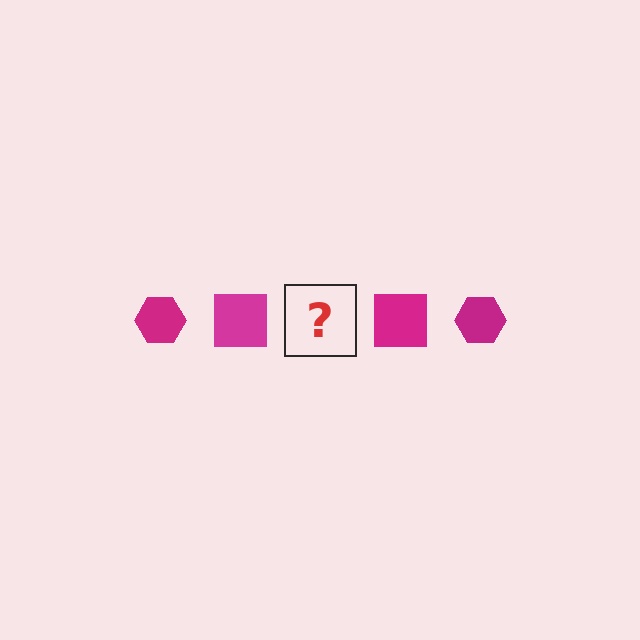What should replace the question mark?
The question mark should be replaced with a magenta hexagon.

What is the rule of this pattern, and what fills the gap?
The rule is that the pattern cycles through hexagon, square shapes in magenta. The gap should be filled with a magenta hexagon.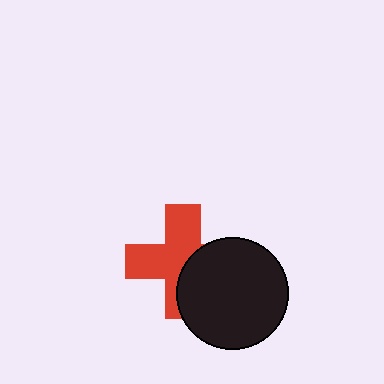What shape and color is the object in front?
The object in front is a black circle.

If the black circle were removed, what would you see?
You would see the complete red cross.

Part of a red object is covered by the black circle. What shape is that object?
It is a cross.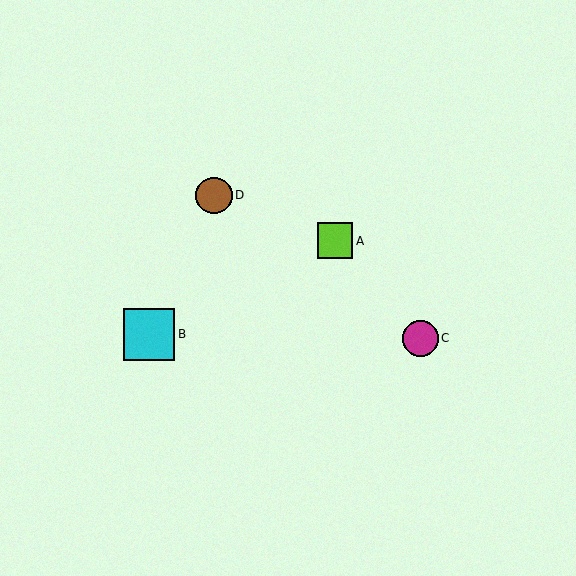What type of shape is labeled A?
Shape A is a lime square.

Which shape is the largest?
The cyan square (labeled B) is the largest.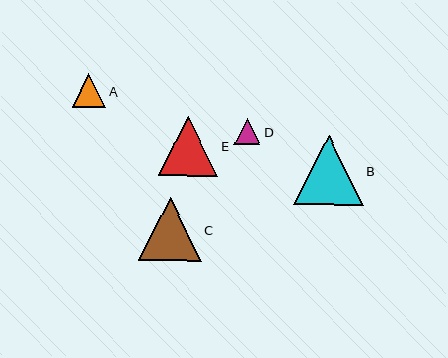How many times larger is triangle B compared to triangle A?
Triangle B is approximately 2.1 times the size of triangle A.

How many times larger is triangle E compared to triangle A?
Triangle E is approximately 1.8 times the size of triangle A.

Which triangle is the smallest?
Triangle D is the smallest with a size of approximately 26 pixels.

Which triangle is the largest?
Triangle B is the largest with a size of approximately 69 pixels.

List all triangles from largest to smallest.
From largest to smallest: B, C, E, A, D.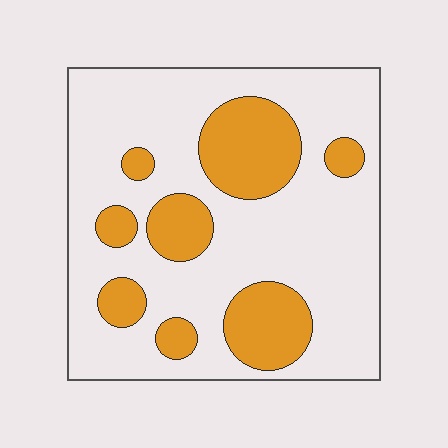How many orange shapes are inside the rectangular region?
8.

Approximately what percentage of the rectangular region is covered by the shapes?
Approximately 25%.